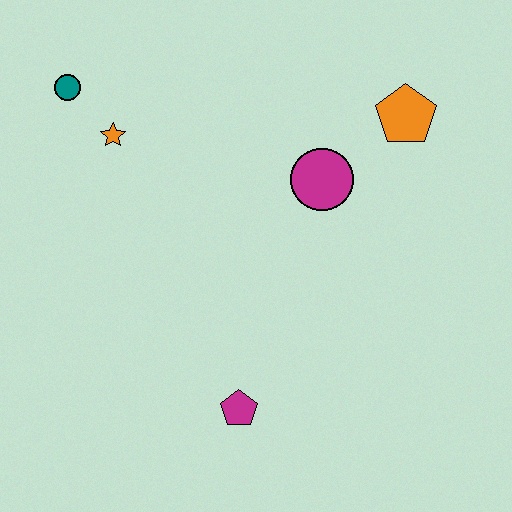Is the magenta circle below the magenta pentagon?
No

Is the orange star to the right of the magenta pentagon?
No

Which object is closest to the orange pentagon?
The magenta circle is closest to the orange pentagon.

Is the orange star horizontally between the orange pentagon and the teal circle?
Yes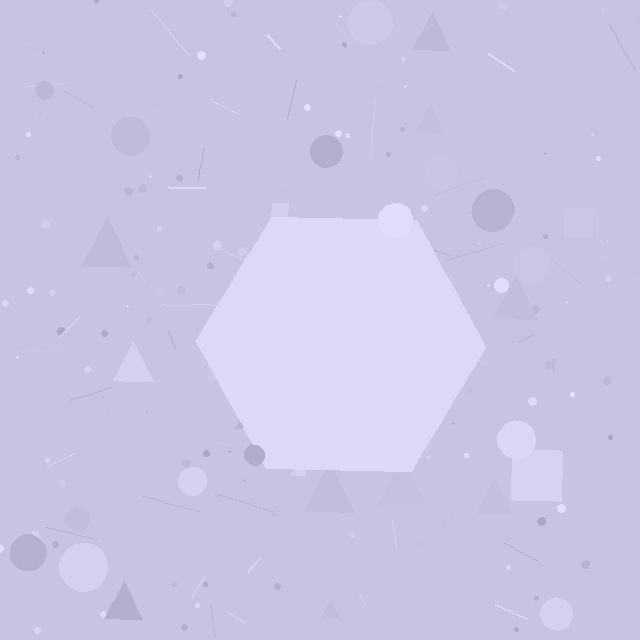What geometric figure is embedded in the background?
A hexagon is embedded in the background.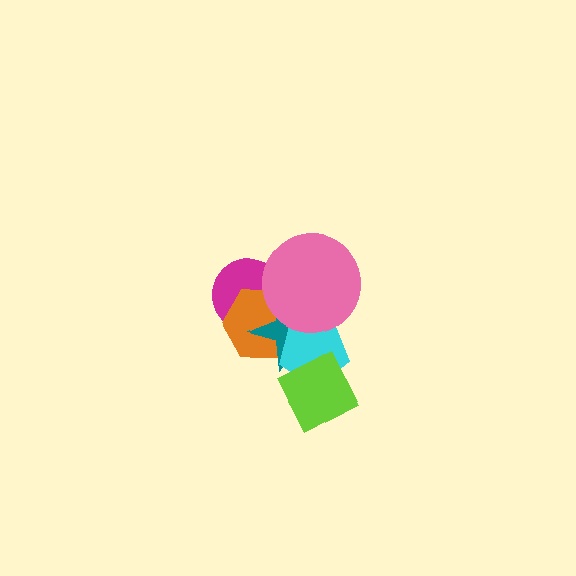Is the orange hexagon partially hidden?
Yes, it is partially covered by another shape.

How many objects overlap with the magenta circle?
3 objects overlap with the magenta circle.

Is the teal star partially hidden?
Yes, it is partially covered by another shape.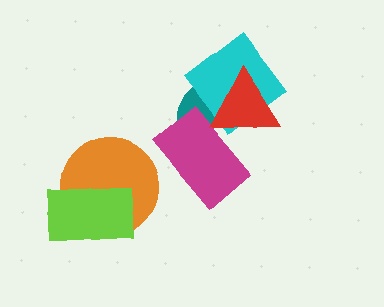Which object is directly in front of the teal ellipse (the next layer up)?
The cyan diamond is directly in front of the teal ellipse.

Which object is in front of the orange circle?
The lime rectangle is in front of the orange circle.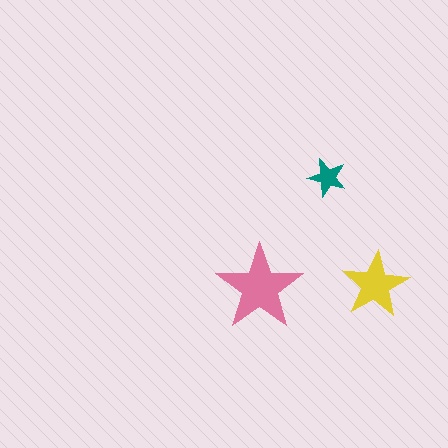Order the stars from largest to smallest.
the pink one, the yellow one, the teal one.